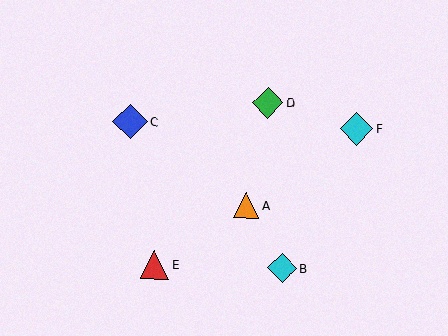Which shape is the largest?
The blue diamond (labeled C) is the largest.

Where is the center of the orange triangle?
The center of the orange triangle is at (246, 205).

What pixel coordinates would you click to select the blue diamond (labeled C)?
Click at (130, 122) to select the blue diamond C.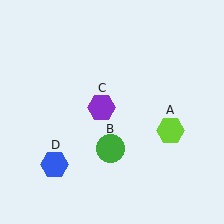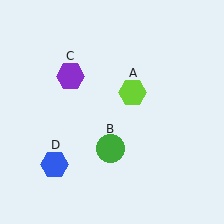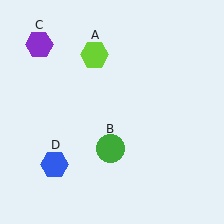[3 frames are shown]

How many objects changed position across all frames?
2 objects changed position: lime hexagon (object A), purple hexagon (object C).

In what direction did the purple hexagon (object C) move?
The purple hexagon (object C) moved up and to the left.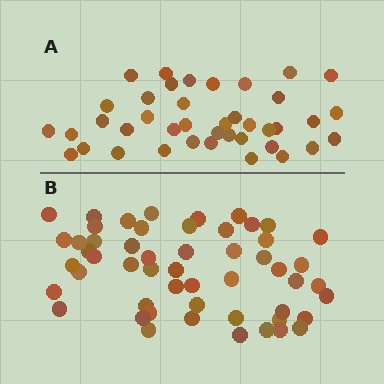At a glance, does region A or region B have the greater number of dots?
Region B (the bottom region) has more dots.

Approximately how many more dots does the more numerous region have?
Region B has approximately 15 more dots than region A.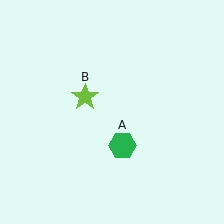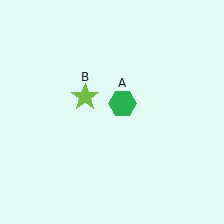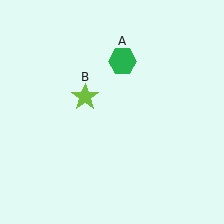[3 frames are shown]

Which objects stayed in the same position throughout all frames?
Lime star (object B) remained stationary.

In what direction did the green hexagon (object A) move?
The green hexagon (object A) moved up.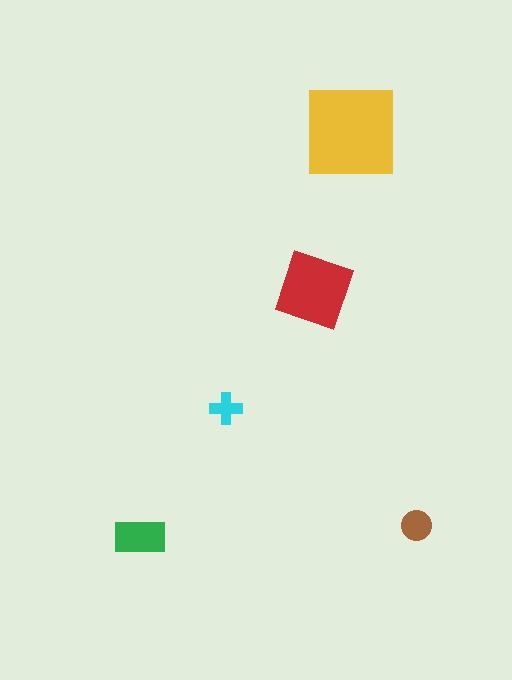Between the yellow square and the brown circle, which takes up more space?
The yellow square.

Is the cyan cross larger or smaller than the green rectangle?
Smaller.